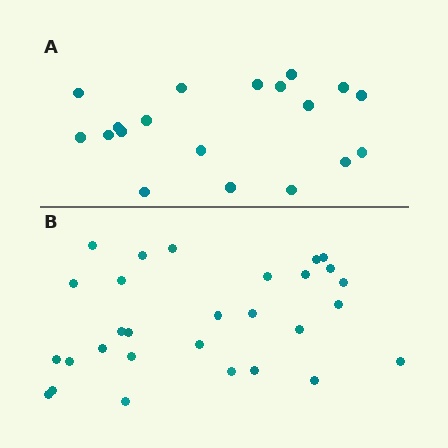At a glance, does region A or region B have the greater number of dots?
Region B (the bottom region) has more dots.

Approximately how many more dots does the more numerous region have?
Region B has roughly 10 or so more dots than region A.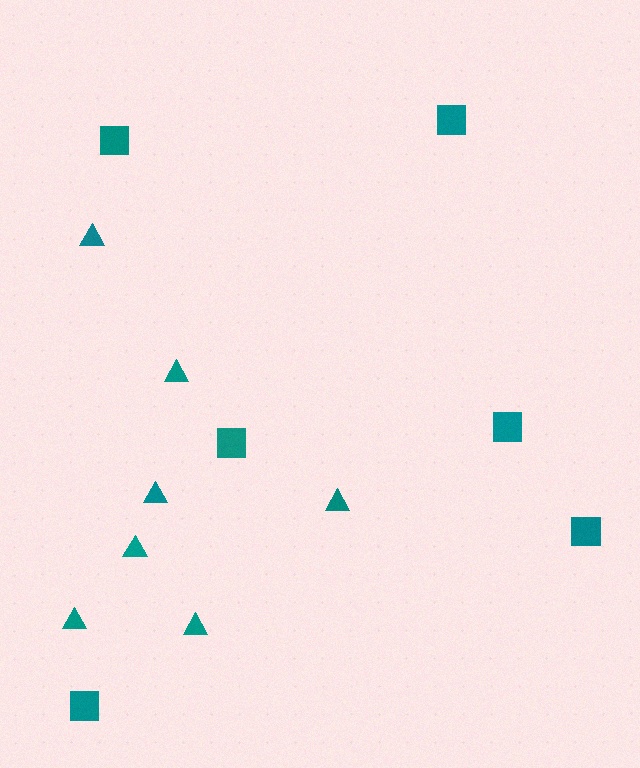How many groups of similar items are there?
There are 2 groups: one group of triangles (7) and one group of squares (6).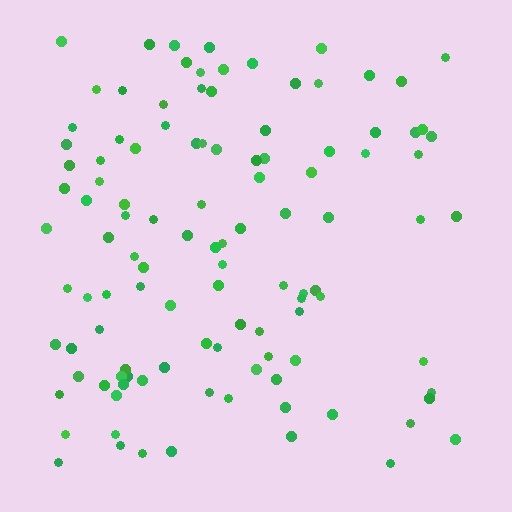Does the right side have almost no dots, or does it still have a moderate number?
Still a moderate number, just noticeably fewer than the left.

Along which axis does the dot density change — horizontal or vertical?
Horizontal.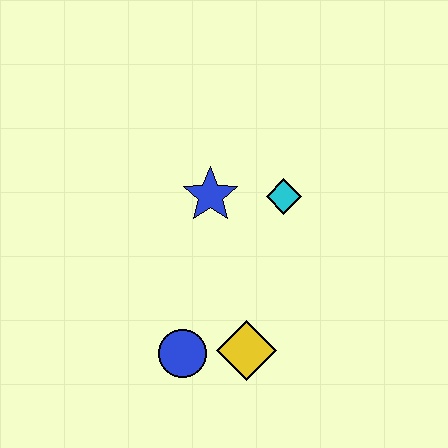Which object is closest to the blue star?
The cyan diamond is closest to the blue star.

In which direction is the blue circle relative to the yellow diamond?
The blue circle is to the left of the yellow diamond.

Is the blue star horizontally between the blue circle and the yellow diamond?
Yes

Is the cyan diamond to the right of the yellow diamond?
Yes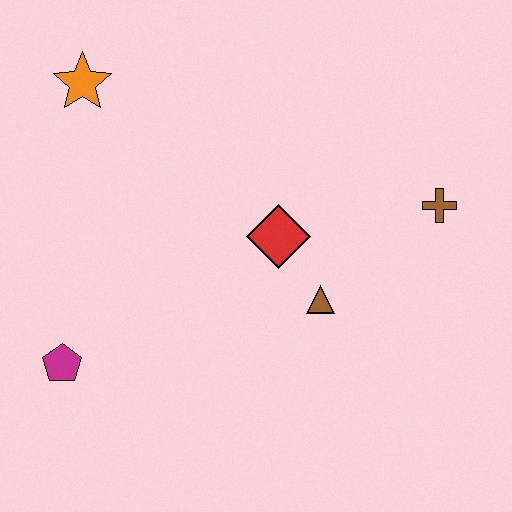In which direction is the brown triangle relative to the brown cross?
The brown triangle is to the left of the brown cross.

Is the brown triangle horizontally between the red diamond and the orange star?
No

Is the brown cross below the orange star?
Yes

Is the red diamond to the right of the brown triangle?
No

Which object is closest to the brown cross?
The brown triangle is closest to the brown cross.